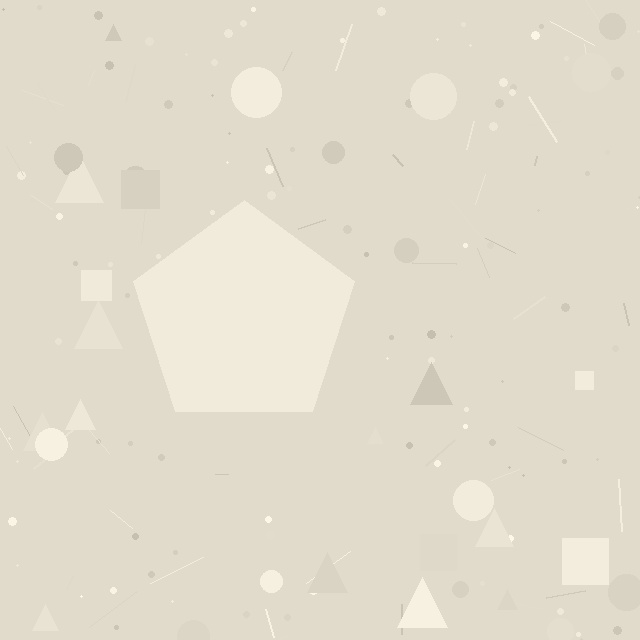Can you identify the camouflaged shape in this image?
The camouflaged shape is a pentagon.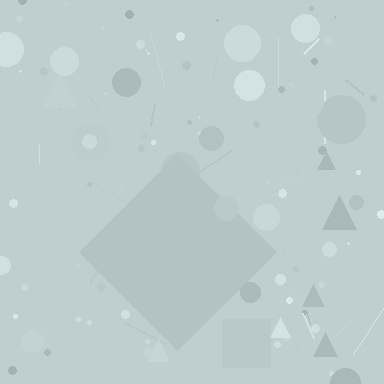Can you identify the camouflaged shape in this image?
The camouflaged shape is a diamond.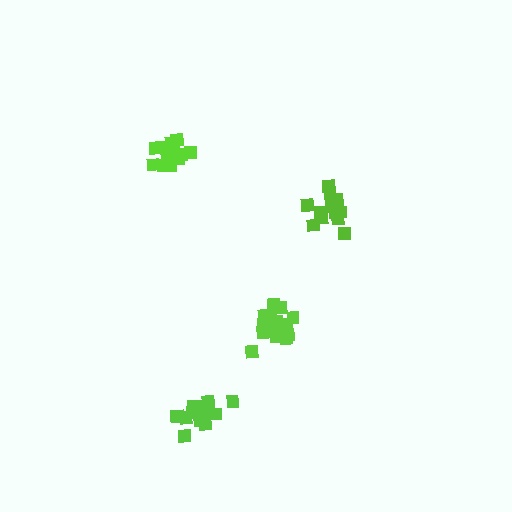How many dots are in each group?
Group 1: 16 dots, Group 2: 19 dots, Group 3: 16 dots, Group 4: 20 dots (71 total).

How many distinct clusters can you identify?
There are 4 distinct clusters.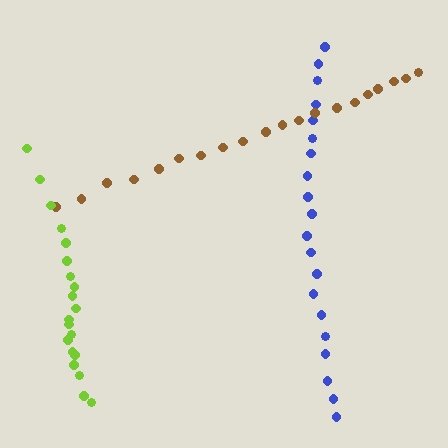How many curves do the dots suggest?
There are 3 distinct paths.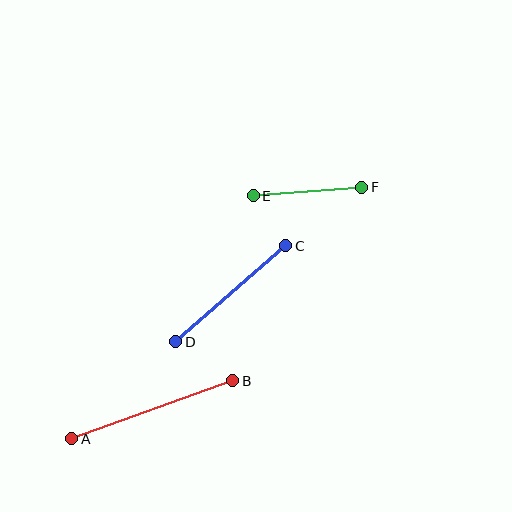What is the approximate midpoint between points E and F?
The midpoint is at approximately (308, 192) pixels.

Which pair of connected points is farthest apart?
Points A and B are farthest apart.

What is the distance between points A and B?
The distance is approximately 171 pixels.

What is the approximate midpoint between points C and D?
The midpoint is at approximately (231, 294) pixels.